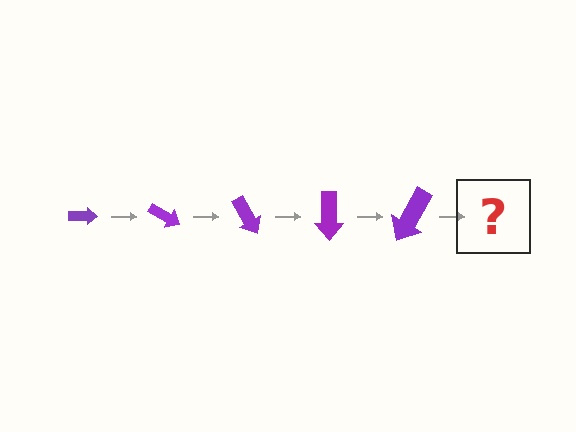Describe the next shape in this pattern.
It should be an arrow, larger than the previous one and rotated 150 degrees from the start.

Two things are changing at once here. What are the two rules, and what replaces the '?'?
The two rules are that the arrow grows larger each step and it rotates 30 degrees each step. The '?' should be an arrow, larger than the previous one and rotated 150 degrees from the start.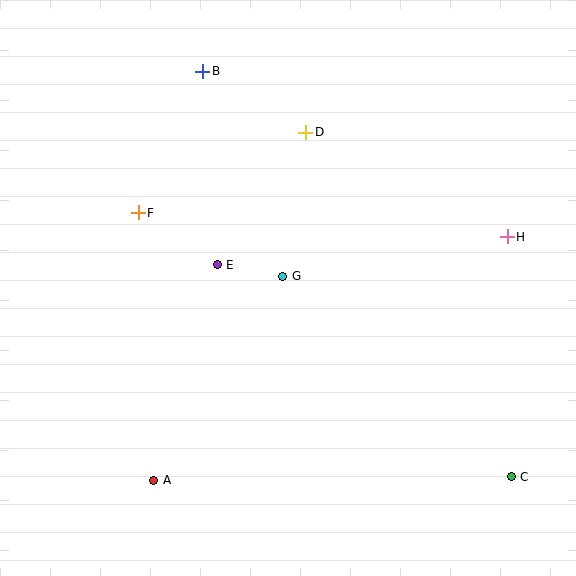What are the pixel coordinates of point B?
Point B is at (203, 71).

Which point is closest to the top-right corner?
Point H is closest to the top-right corner.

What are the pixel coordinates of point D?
Point D is at (306, 132).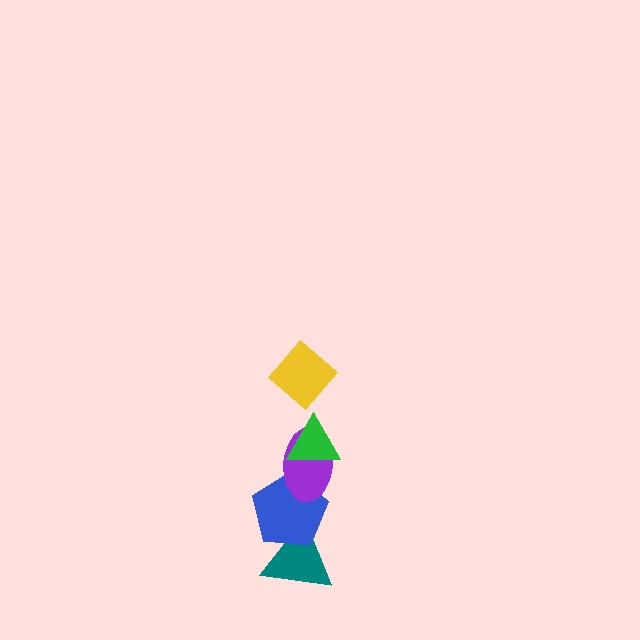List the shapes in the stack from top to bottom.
From top to bottom: the yellow diamond, the green triangle, the purple ellipse, the blue pentagon, the teal triangle.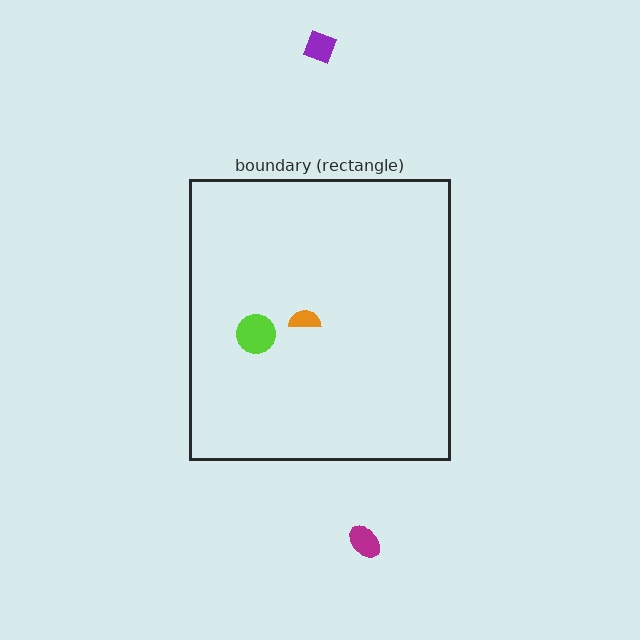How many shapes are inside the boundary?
2 inside, 2 outside.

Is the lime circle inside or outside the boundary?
Inside.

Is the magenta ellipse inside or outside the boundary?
Outside.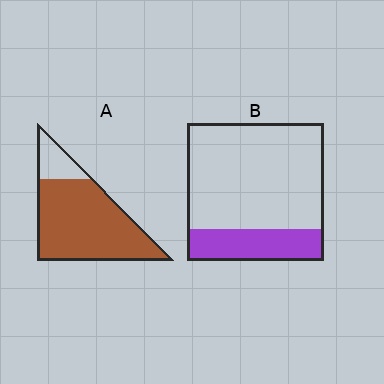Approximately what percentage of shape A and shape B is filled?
A is approximately 85% and B is approximately 25%.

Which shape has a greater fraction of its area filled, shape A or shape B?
Shape A.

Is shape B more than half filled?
No.